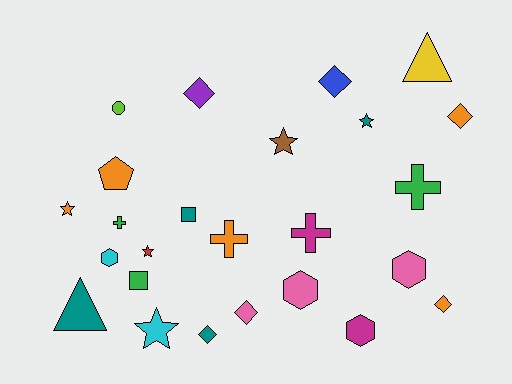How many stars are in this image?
There are 5 stars.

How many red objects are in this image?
There is 1 red object.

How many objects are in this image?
There are 25 objects.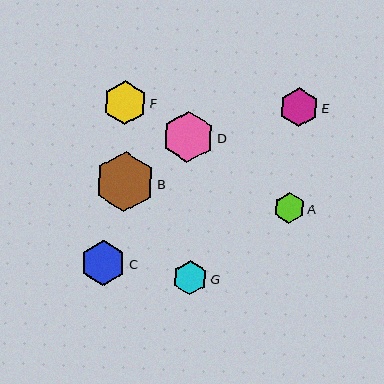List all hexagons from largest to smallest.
From largest to smallest: B, D, C, F, E, G, A.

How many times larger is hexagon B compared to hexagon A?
Hexagon B is approximately 2.0 times the size of hexagon A.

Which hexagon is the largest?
Hexagon B is the largest with a size of approximately 60 pixels.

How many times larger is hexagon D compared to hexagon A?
Hexagon D is approximately 1.7 times the size of hexagon A.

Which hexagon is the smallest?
Hexagon A is the smallest with a size of approximately 31 pixels.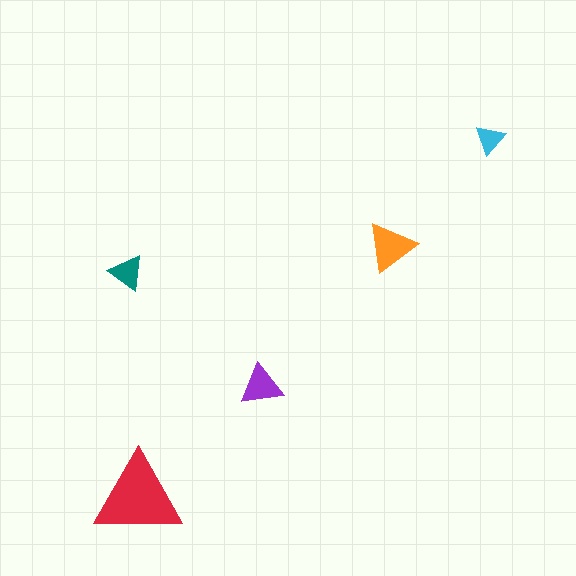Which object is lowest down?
The red triangle is bottommost.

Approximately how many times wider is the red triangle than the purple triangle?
About 2 times wider.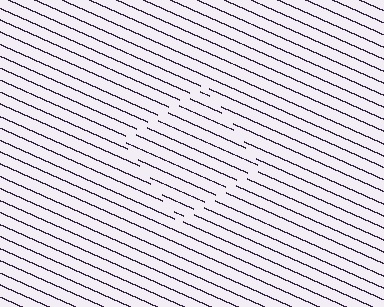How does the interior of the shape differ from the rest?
The interior of the shape contains the same grating, shifted by half a period — the contour is defined by the phase discontinuity where line-ends from the inner and outer gratings abut.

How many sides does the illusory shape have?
4 sides — the line-ends trace a square.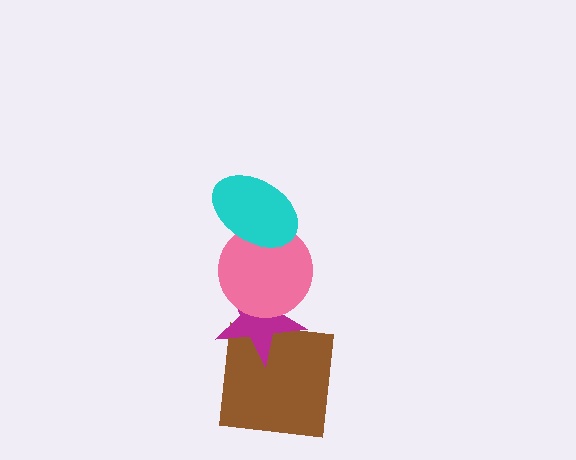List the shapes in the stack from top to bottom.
From top to bottom: the cyan ellipse, the pink circle, the magenta star, the brown square.